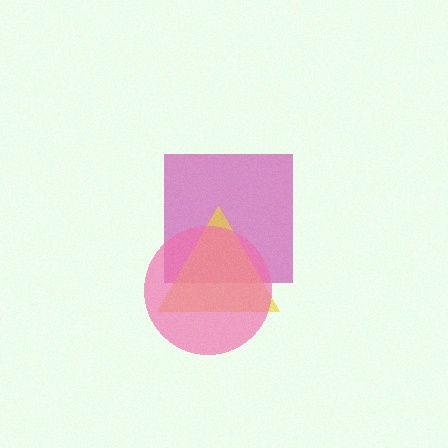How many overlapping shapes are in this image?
There are 3 overlapping shapes in the image.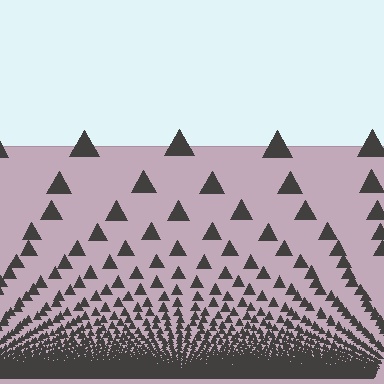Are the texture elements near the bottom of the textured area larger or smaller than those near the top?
Smaller. The gradient is inverted — elements near the bottom are smaller and denser.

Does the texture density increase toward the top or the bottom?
Density increases toward the bottom.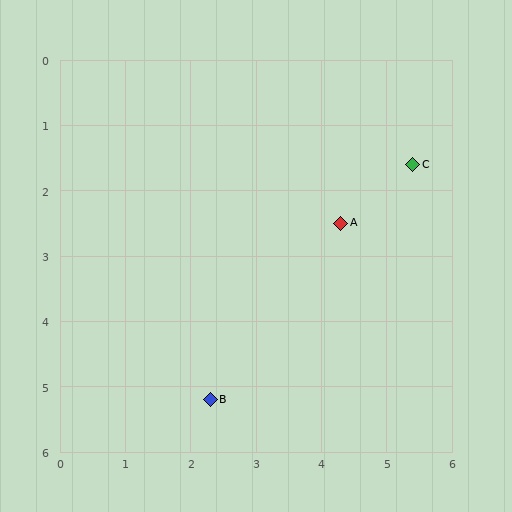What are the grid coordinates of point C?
Point C is at approximately (5.4, 1.6).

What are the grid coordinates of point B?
Point B is at approximately (2.3, 5.2).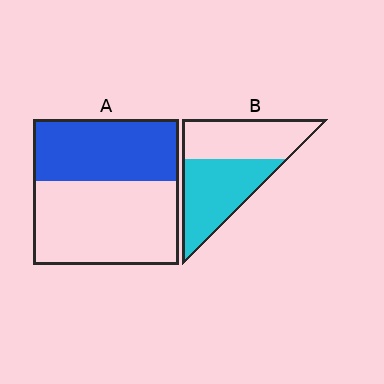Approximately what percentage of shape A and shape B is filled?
A is approximately 40% and B is approximately 55%.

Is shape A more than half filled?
No.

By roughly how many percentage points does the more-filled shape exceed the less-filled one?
By roughly 10 percentage points (B over A).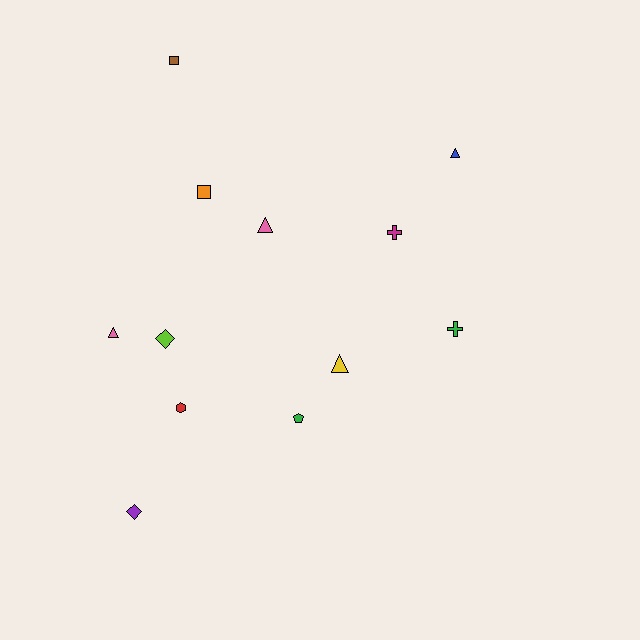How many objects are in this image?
There are 12 objects.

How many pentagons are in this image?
There is 1 pentagon.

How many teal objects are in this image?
There are no teal objects.